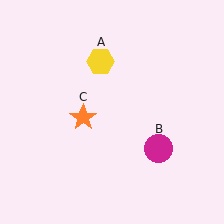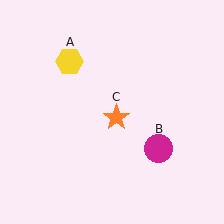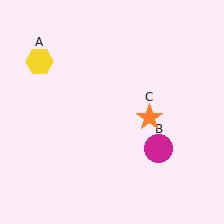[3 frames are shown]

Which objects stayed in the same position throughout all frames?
Magenta circle (object B) remained stationary.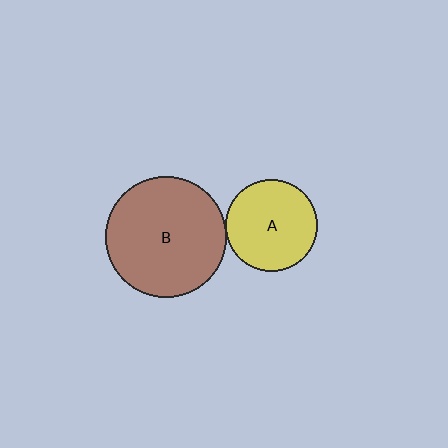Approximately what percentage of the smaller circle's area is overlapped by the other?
Approximately 5%.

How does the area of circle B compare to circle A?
Approximately 1.7 times.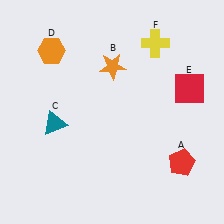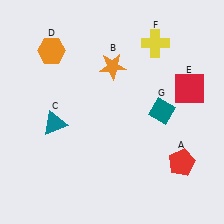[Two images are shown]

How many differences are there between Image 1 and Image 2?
There is 1 difference between the two images.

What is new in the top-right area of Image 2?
A teal diamond (G) was added in the top-right area of Image 2.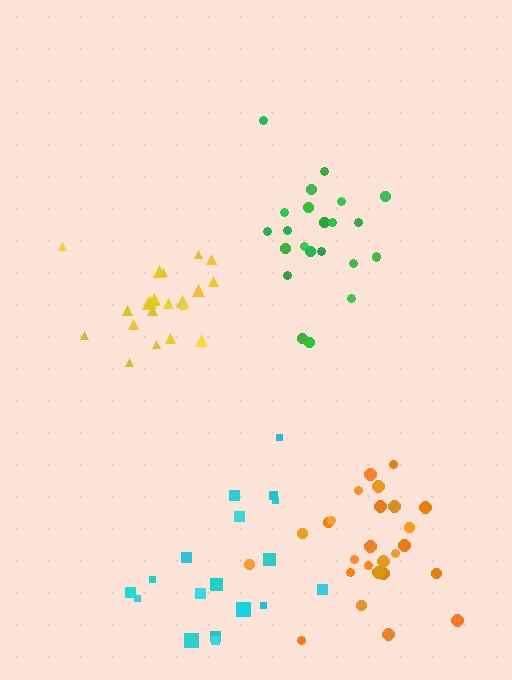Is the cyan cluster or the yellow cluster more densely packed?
Yellow.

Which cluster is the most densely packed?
Yellow.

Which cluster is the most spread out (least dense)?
Cyan.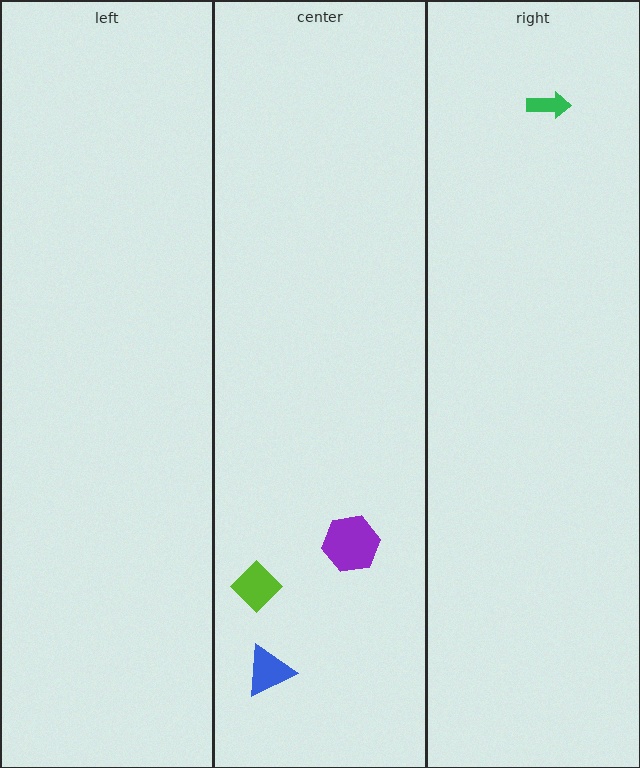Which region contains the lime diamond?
The center region.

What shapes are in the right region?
The green arrow.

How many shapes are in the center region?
3.